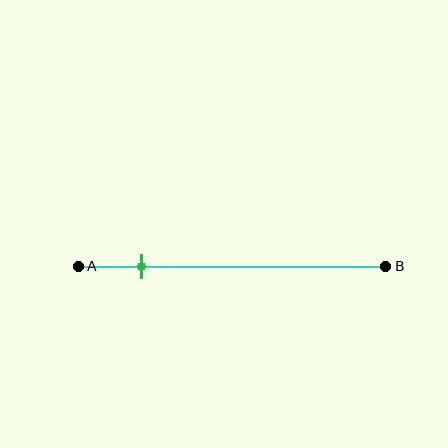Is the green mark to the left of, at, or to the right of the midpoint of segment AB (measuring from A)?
The green mark is to the left of the midpoint of segment AB.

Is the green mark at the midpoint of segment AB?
No, the mark is at about 20% from A, not at the 50% midpoint.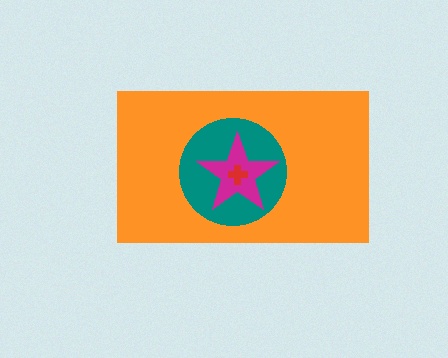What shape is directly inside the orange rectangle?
The teal circle.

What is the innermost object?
The red cross.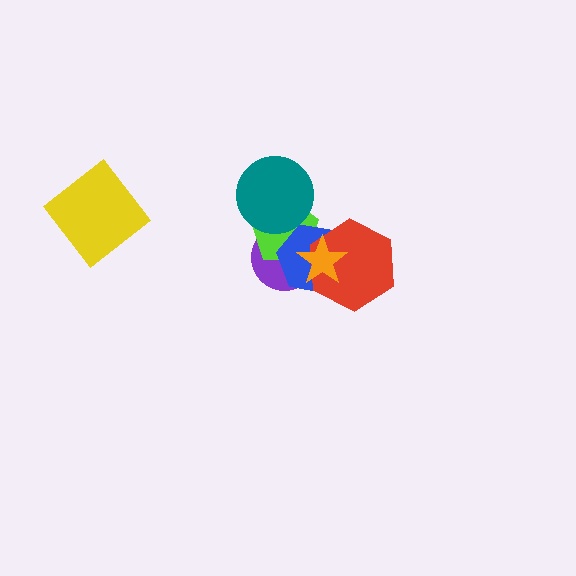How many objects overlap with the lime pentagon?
4 objects overlap with the lime pentagon.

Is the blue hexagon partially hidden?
Yes, it is partially covered by another shape.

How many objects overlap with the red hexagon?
3 objects overlap with the red hexagon.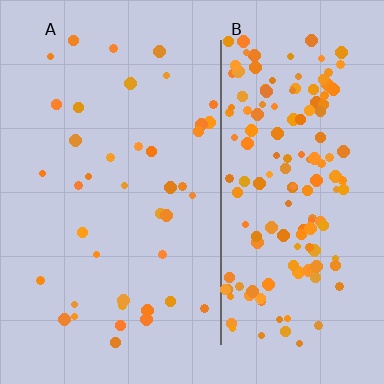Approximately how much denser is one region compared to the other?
Approximately 4.0× — region B over region A.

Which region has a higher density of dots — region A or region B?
B (the right).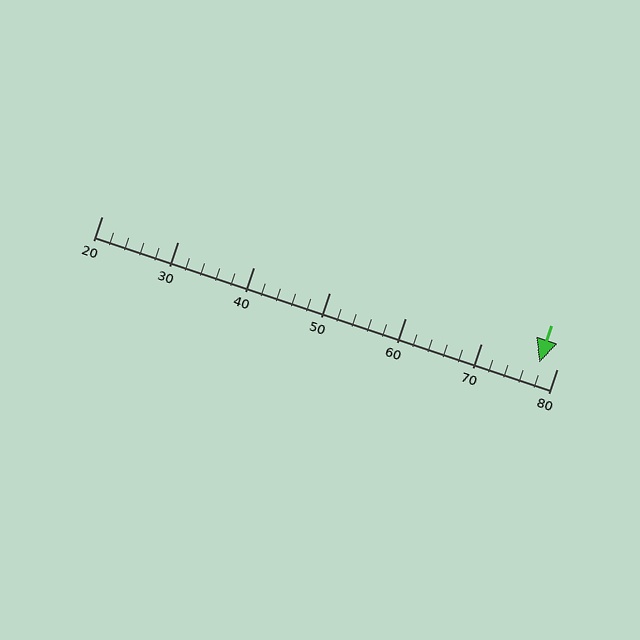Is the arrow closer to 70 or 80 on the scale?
The arrow is closer to 80.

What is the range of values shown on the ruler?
The ruler shows values from 20 to 80.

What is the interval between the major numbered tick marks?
The major tick marks are spaced 10 units apart.